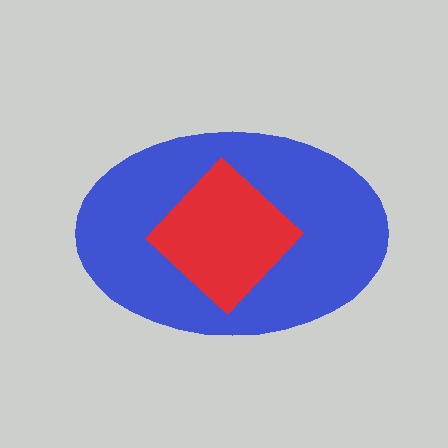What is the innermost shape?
The red diamond.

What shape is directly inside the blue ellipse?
The red diamond.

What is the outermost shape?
The blue ellipse.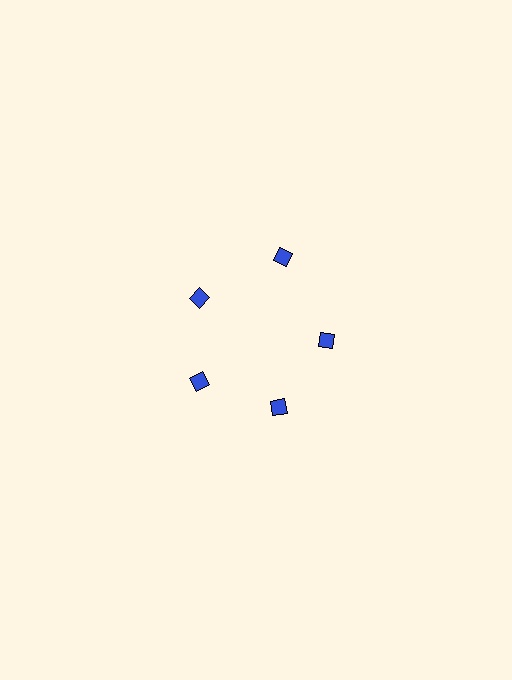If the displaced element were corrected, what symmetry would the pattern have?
It would have 5-fold rotational symmetry — the pattern would map onto itself every 72 degrees.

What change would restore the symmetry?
The symmetry would be restored by moving it inward, back onto the ring so that all 5 diamonds sit at equal angles and equal distance from the center.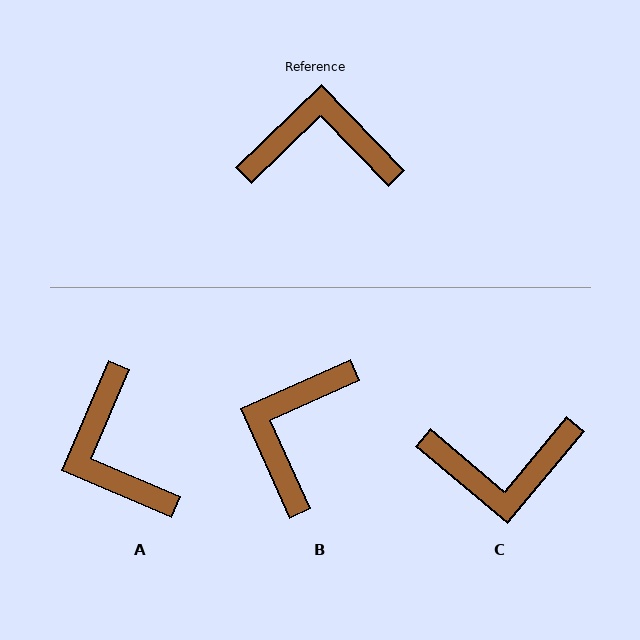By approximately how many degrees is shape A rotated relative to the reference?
Approximately 113 degrees counter-clockwise.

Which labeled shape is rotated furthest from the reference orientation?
C, about 174 degrees away.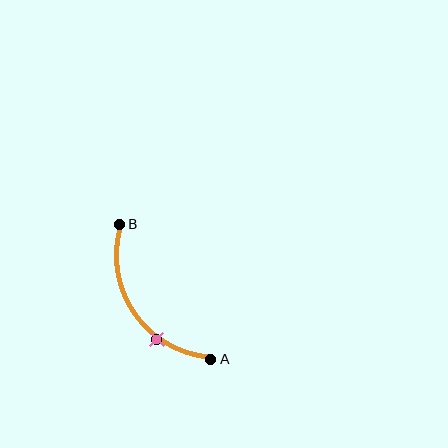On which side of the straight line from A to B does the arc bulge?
The arc bulges below and to the left of the straight line connecting A and B.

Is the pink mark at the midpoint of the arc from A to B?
No. The pink mark lies on the arc but is closer to endpoint A. The arc midpoint would be at the point on the curve equidistant along the arc from both A and B.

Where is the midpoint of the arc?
The arc midpoint is the point on the curve farthest from the straight line joining A and B. It sits below and to the left of that line.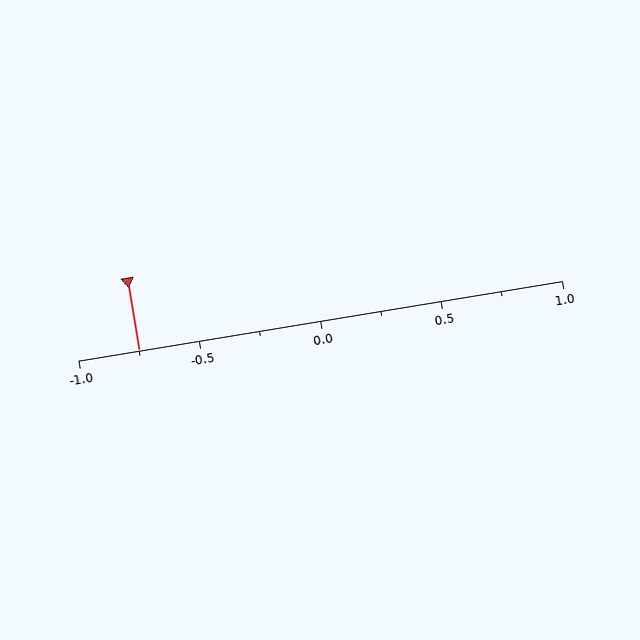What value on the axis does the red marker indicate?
The marker indicates approximately -0.75.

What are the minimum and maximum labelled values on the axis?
The axis runs from -1.0 to 1.0.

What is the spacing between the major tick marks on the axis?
The major ticks are spaced 0.5 apart.